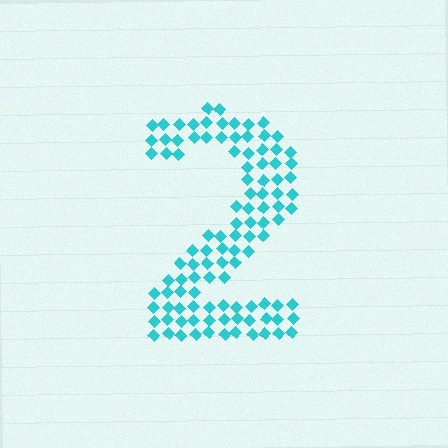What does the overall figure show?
The overall figure shows the digit 2.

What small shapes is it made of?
It is made of small diamonds.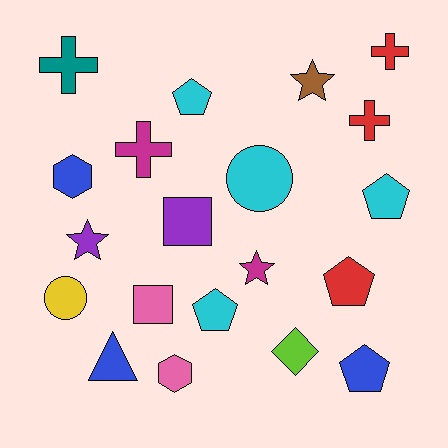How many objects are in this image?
There are 20 objects.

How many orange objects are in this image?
There are no orange objects.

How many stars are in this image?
There are 3 stars.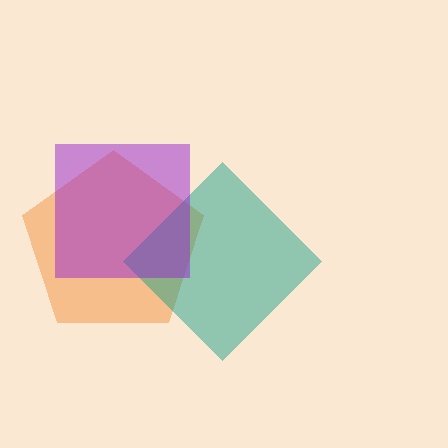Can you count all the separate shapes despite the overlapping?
Yes, there are 3 separate shapes.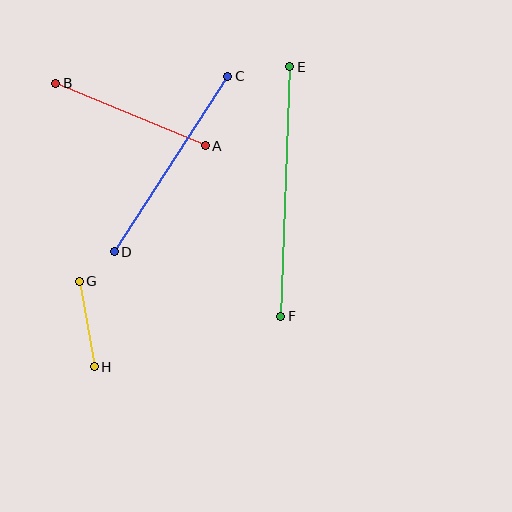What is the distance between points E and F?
The distance is approximately 249 pixels.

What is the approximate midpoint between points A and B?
The midpoint is at approximately (131, 114) pixels.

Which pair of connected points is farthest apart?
Points E and F are farthest apart.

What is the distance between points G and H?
The distance is approximately 86 pixels.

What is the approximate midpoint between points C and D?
The midpoint is at approximately (171, 164) pixels.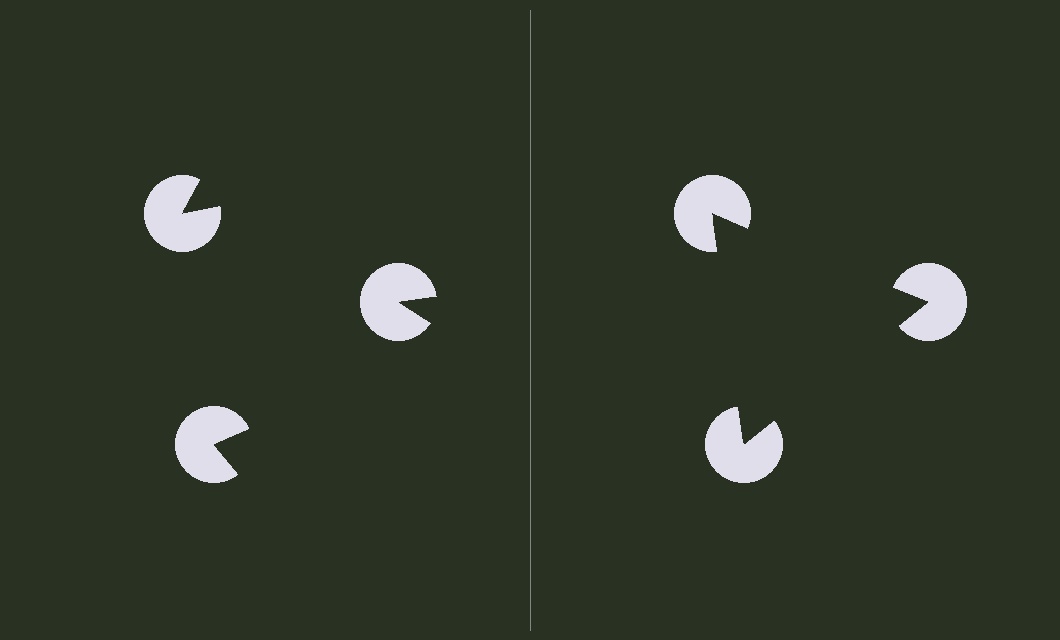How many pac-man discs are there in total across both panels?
6 — 3 on each side.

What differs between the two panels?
The pac-man discs are positioned identically on both sides; only the wedge orientations differ. On the right they align to a triangle; on the left they are misaligned.